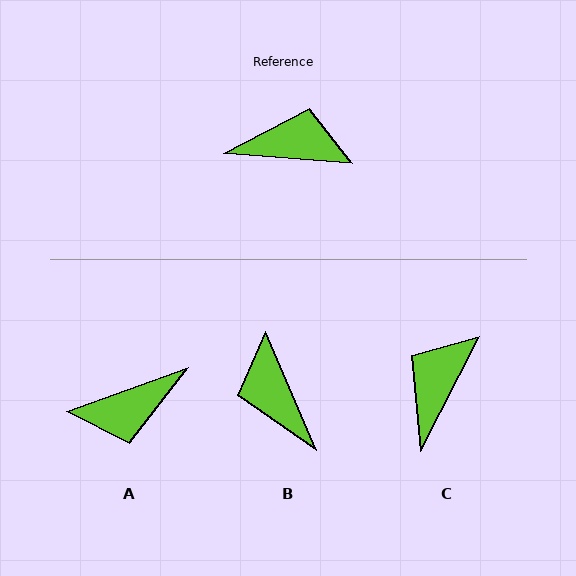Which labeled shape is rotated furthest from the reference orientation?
A, about 155 degrees away.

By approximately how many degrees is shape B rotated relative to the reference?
Approximately 118 degrees counter-clockwise.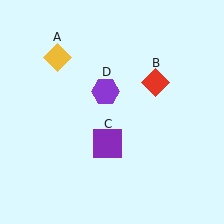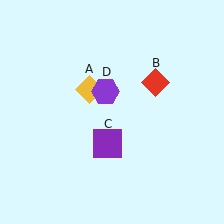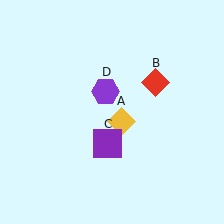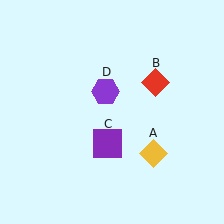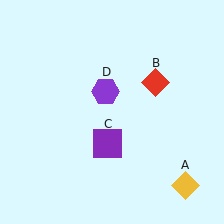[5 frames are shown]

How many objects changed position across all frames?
1 object changed position: yellow diamond (object A).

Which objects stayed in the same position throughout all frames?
Red diamond (object B) and purple square (object C) and purple hexagon (object D) remained stationary.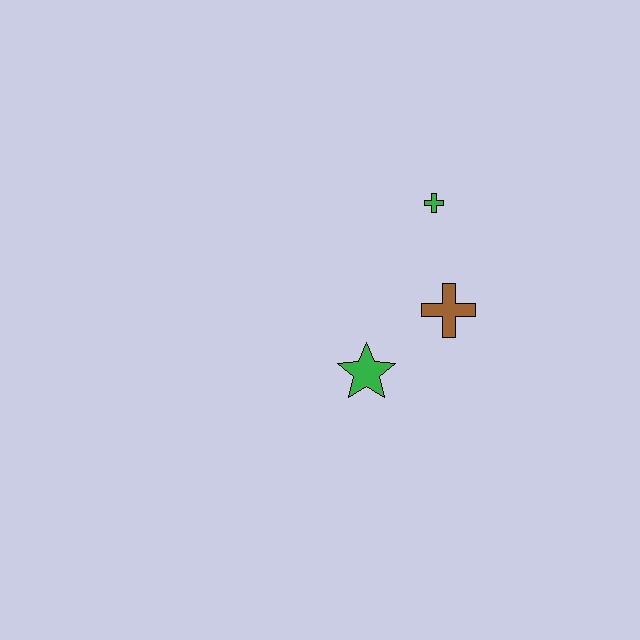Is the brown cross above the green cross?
No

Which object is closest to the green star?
The brown cross is closest to the green star.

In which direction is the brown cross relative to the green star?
The brown cross is to the right of the green star.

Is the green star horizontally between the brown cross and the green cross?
No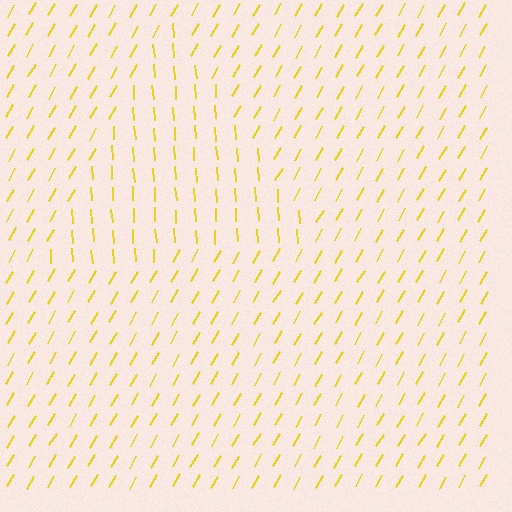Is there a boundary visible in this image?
Yes, there is a texture boundary formed by a change in line orientation.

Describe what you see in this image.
The image is filled with small yellow line segments. A triangle region in the image has lines oriented differently from the surrounding lines, creating a visible texture boundary.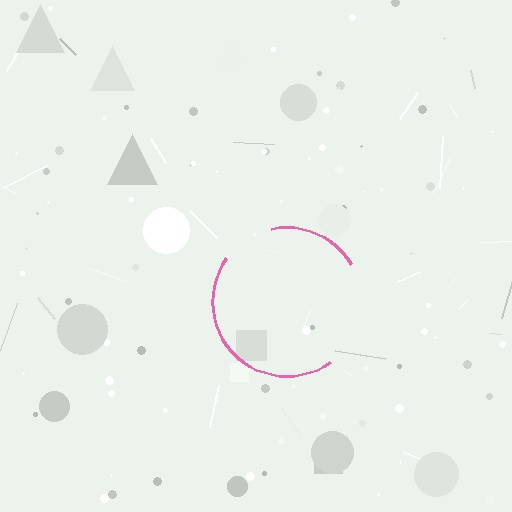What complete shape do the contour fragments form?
The contour fragments form a circle.